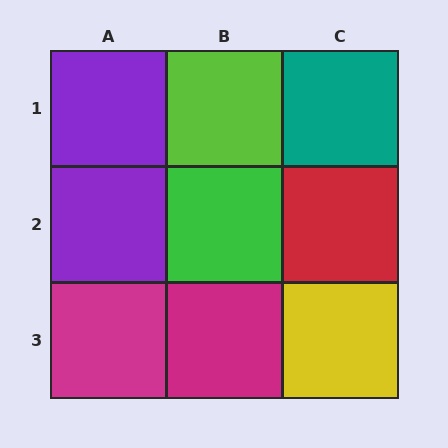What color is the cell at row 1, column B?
Lime.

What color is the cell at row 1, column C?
Teal.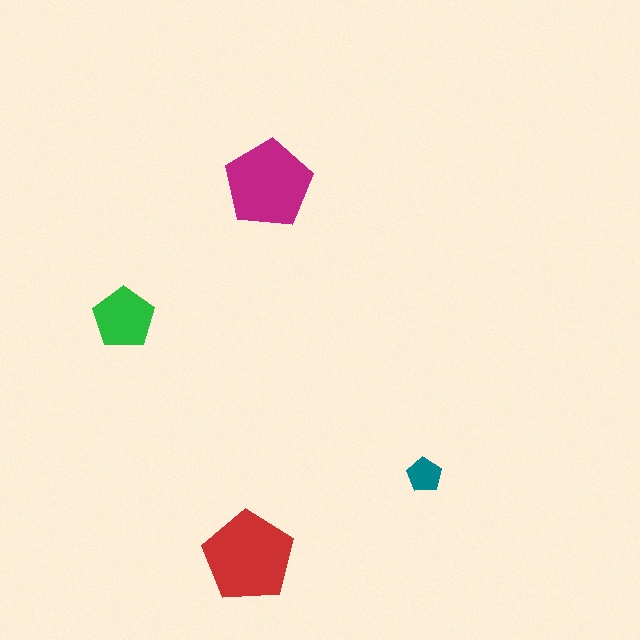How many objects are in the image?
There are 4 objects in the image.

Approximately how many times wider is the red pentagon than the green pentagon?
About 1.5 times wider.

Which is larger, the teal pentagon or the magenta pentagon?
The magenta one.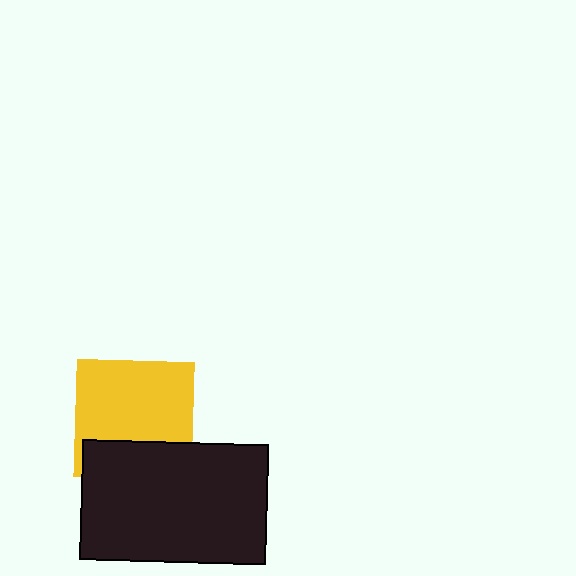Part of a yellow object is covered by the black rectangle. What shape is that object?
It is a square.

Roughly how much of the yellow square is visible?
Most of it is visible (roughly 70%).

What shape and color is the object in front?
The object in front is a black rectangle.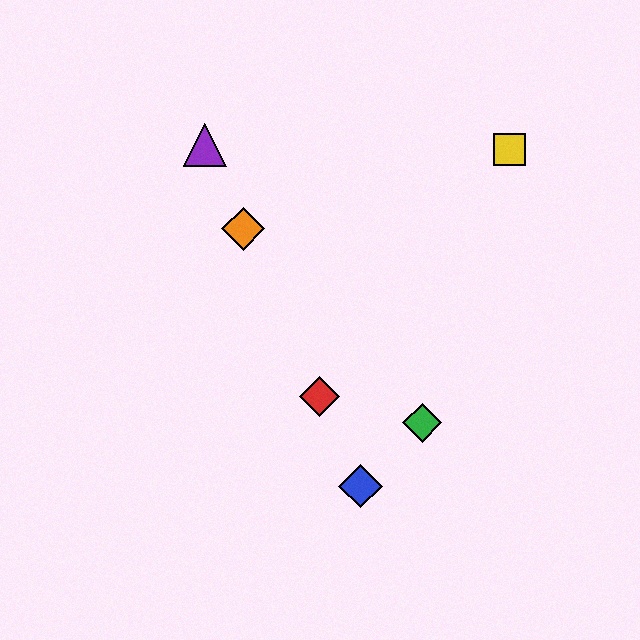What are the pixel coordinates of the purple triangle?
The purple triangle is at (205, 145).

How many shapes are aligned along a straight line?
4 shapes (the red diamond, the blue diamond, the purple triangle, the orange diamond) are aligned along a straight line.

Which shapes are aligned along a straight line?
The red diamond, the blue diamond, the purple triangle, the orange diamond are aligned along a straight line.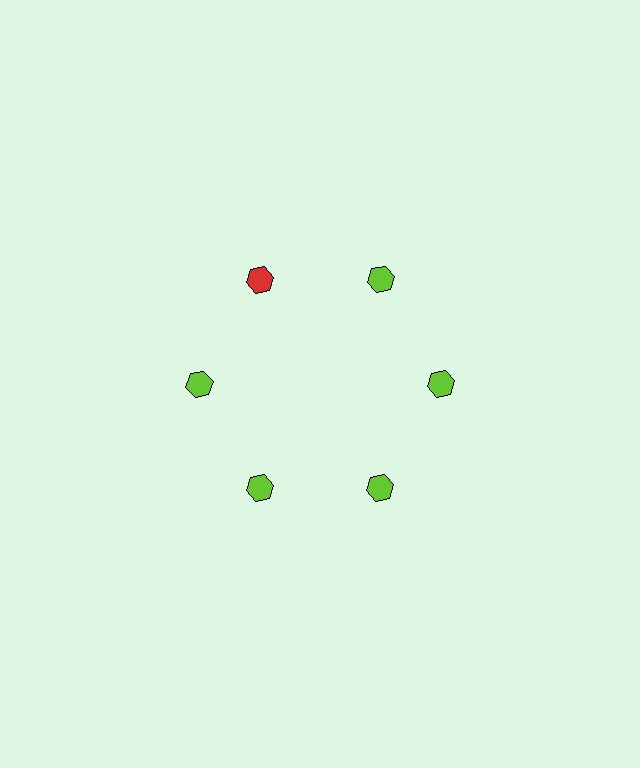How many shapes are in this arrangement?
There are 6 shapes arranged in a ring pattern.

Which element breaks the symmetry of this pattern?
The red hexagon at roughly the 11 o'clock position breaks the symmetry. All other shapes are lime hexagons.